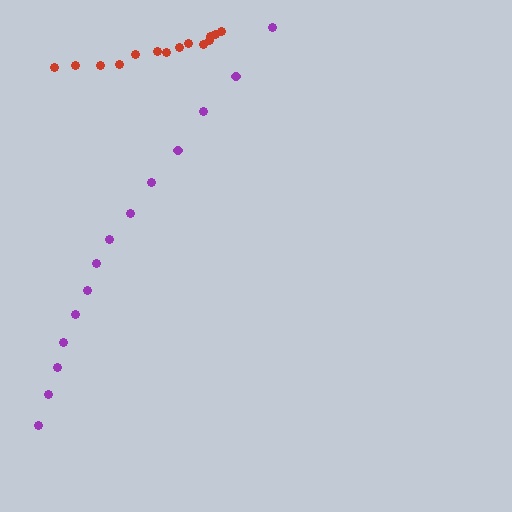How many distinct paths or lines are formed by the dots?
There are 2 distinct paths.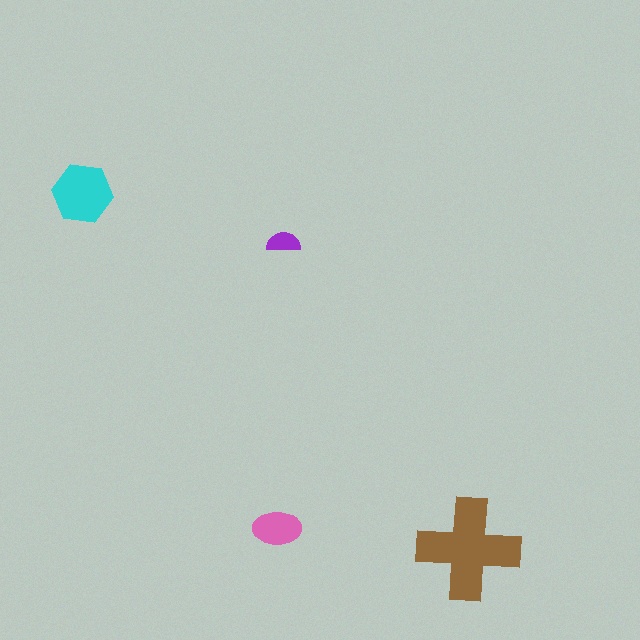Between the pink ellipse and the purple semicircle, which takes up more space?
The pink ellipse.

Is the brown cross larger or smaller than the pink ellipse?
Larger.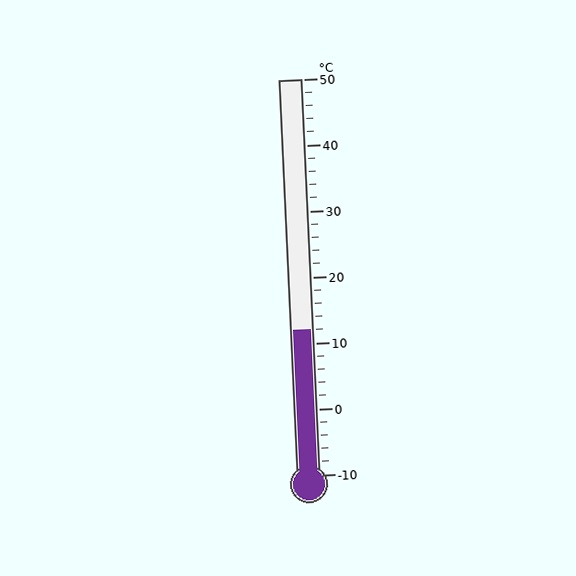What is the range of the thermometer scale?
The thermometer scale ranges from -10°C to 50°C.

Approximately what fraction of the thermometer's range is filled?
The thermometer is filled to approximately 35% of its range.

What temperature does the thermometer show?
The thermometer shows approximately 12°C.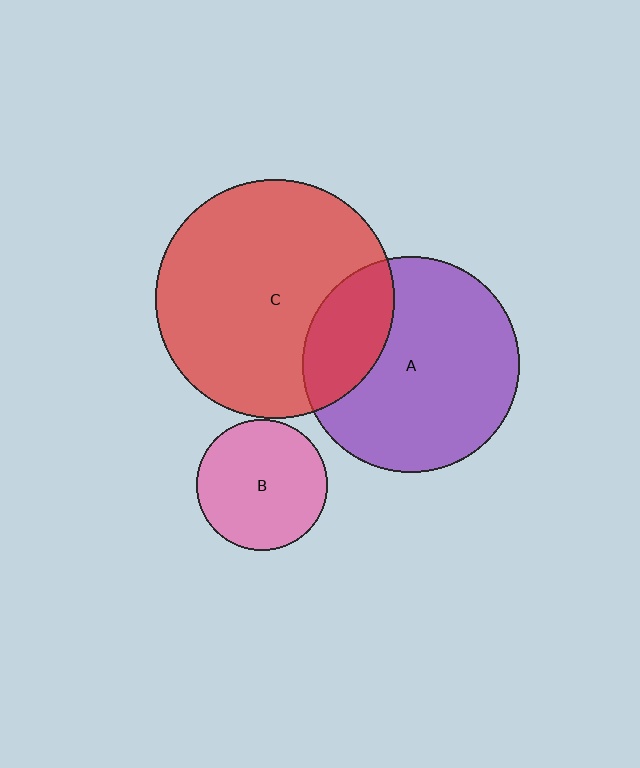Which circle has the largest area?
Circle C (red).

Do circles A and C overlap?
Yes.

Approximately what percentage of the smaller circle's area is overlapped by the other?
Approximately 25%.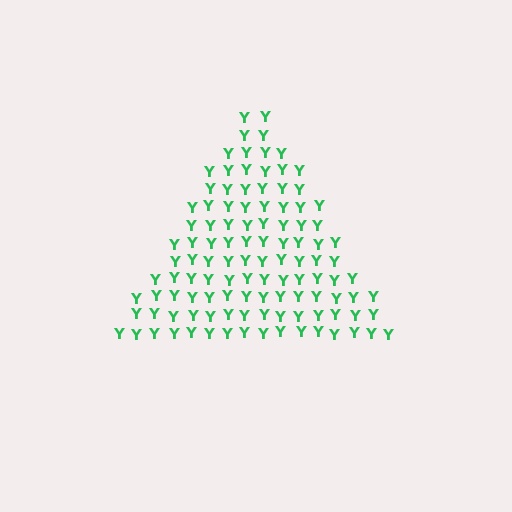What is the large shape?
The large shape is a triangle.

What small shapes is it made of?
It is made of small letter Y's.